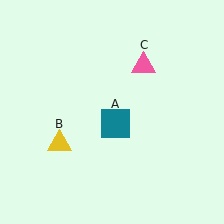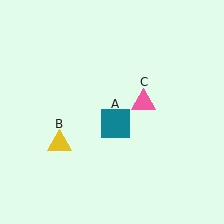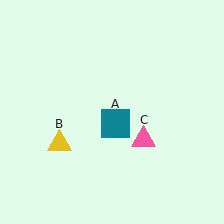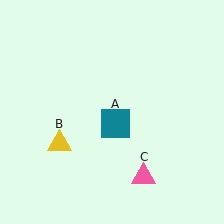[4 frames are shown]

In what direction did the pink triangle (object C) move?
The pink triangle (object C) moved down.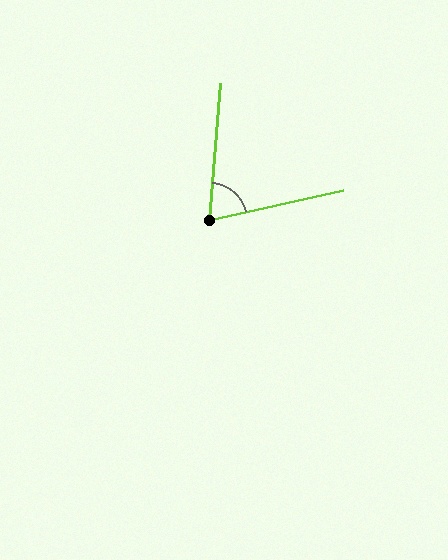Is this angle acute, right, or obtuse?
It is acute.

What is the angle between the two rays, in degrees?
Approximately 73 degrees.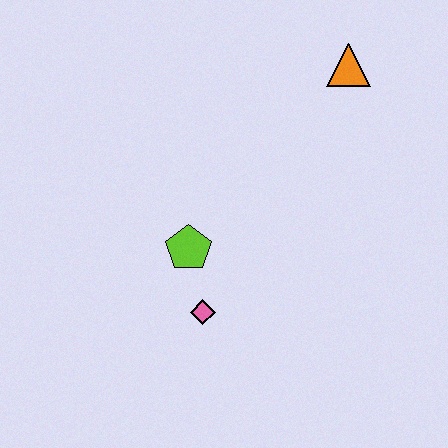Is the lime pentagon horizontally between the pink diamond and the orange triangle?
No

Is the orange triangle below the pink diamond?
No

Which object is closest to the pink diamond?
The lime pentagon is closest to the pink diamond.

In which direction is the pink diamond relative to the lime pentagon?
The pink diamond is below the lime pentagon.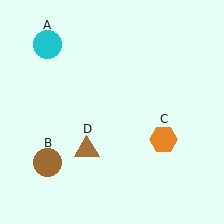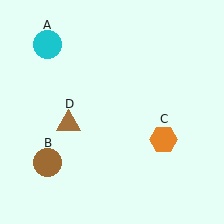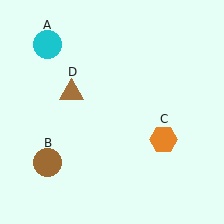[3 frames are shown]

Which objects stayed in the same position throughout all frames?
Cyan circle (object A) and brown circle (object B) and orange hexagon (object C) remained stationary.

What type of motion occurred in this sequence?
The brown triangle (object D) rotated clockwise around the center of the scene.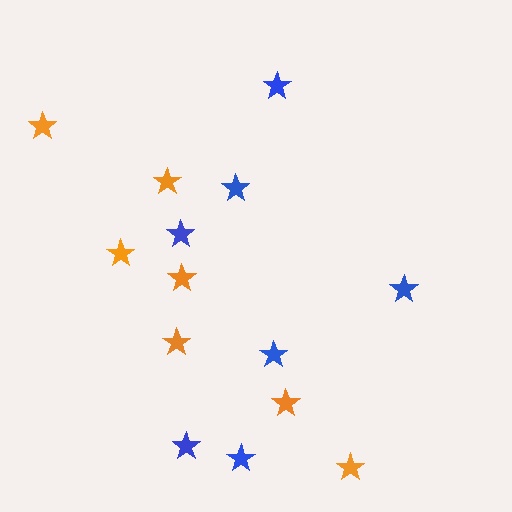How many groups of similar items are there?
There are 2 groups: one group of blue stars (7) and one group of orange stars (7).